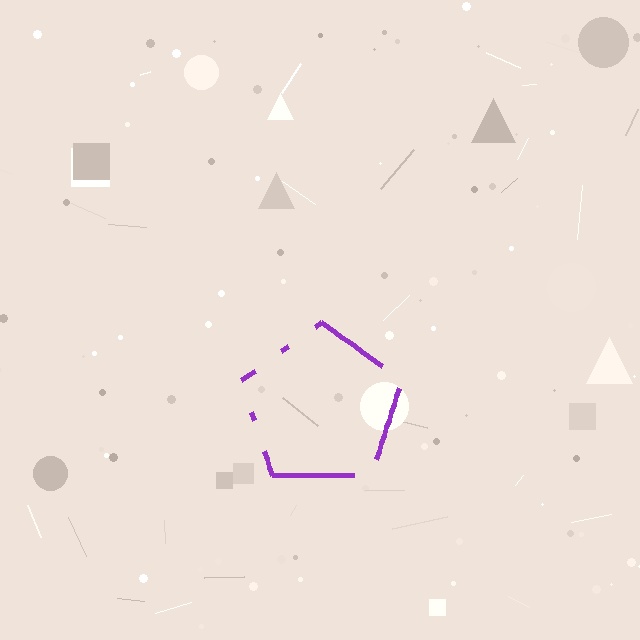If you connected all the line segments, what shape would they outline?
They would outline a pentagon.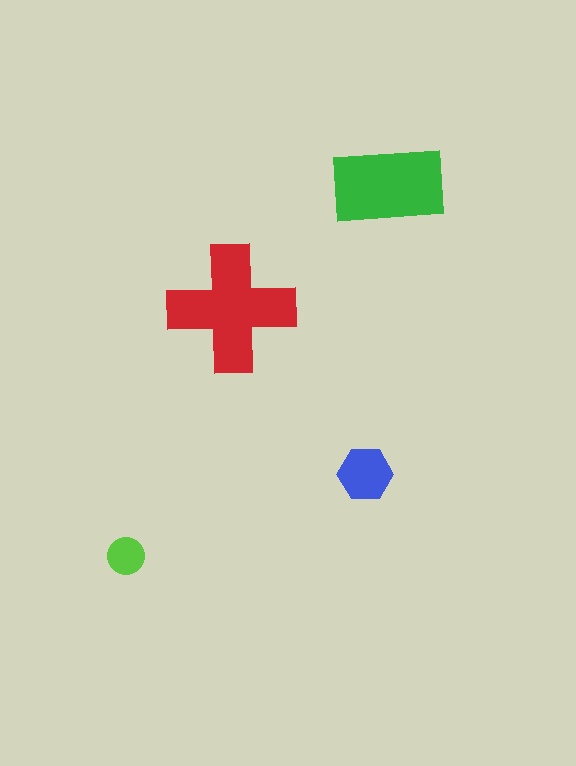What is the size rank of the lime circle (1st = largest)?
4th.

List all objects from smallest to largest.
The lime circle, the blue hexagon, the green rectangle, the red cross.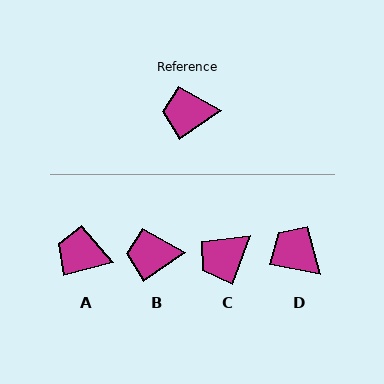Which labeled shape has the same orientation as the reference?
B.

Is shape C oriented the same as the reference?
No, it is off by about 35 degrees.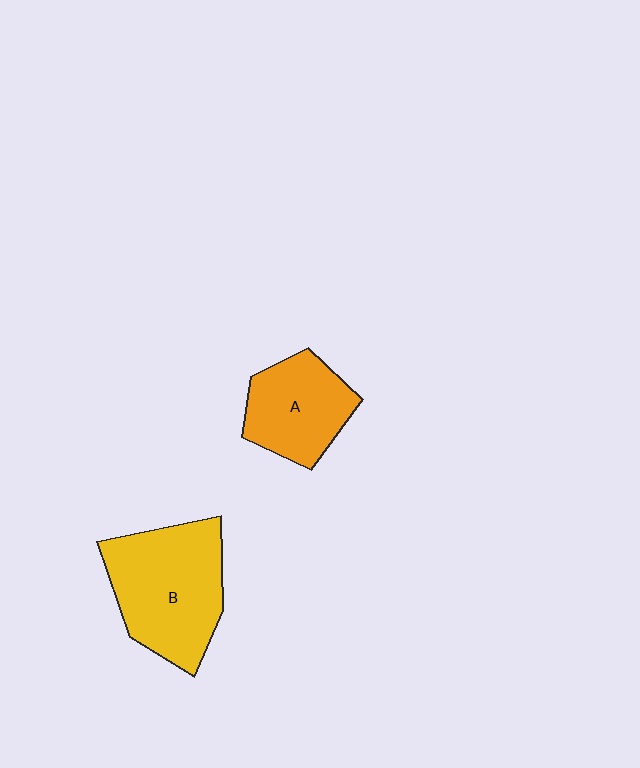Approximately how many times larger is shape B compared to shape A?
Approximately 1.5 times.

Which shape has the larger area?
Shape B (yellow).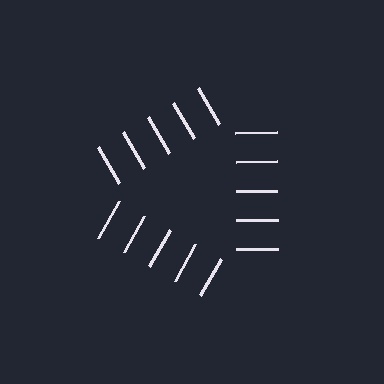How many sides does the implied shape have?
3 sides — the line-ends trace a triangle.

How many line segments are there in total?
15 — 5 along each of the 3 edges.